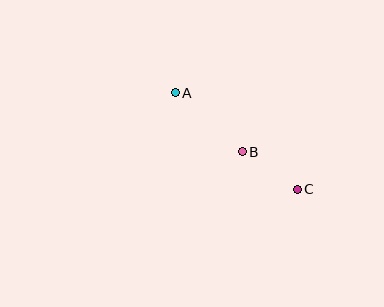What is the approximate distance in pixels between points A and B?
The distance between A and B is approximately 89 pixels.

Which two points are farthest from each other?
Points A and C are farthest from each other.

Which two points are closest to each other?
Points B and C are closest to each other.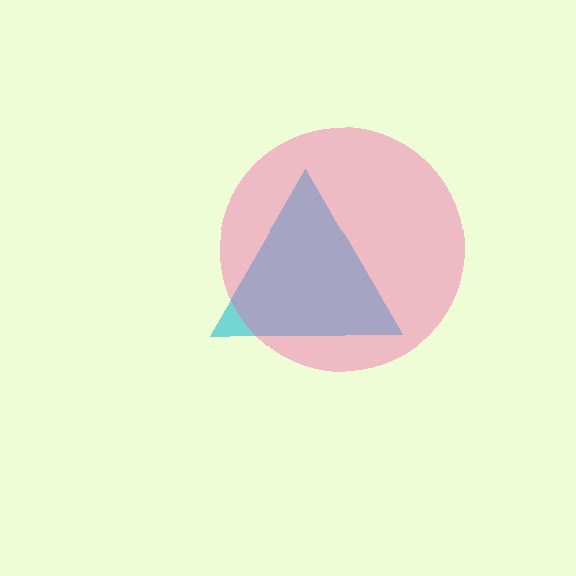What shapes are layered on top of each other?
The layered shapes are: a cyan triangle, a pink circle.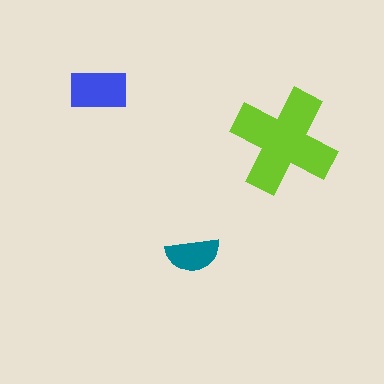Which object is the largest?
The lime cross.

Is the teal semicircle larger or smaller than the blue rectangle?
Smaller.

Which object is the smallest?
The teal semicircle.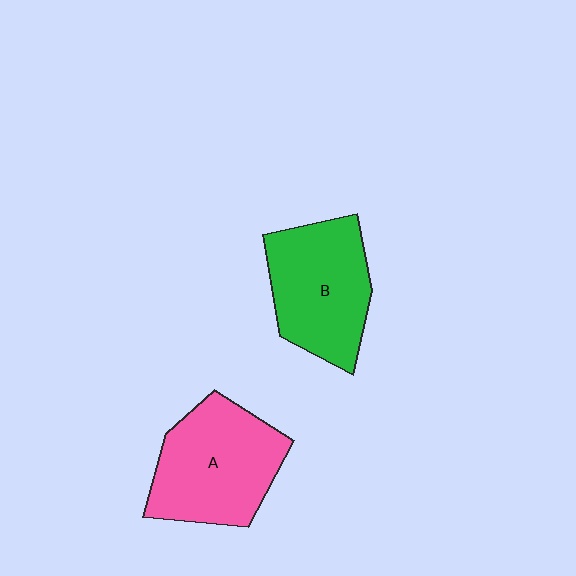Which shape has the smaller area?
Shape B (green).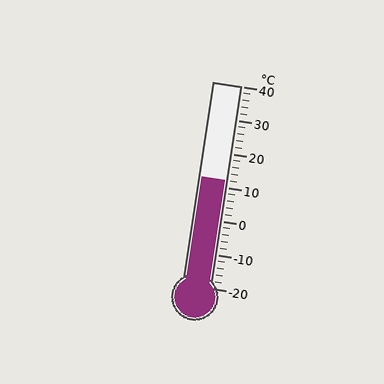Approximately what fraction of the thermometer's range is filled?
The thermometer is filled to approximately 55% of its range.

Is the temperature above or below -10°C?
The temperature is above -10°C.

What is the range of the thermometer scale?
The thermometer scale ranges from -20°C to 40°C.